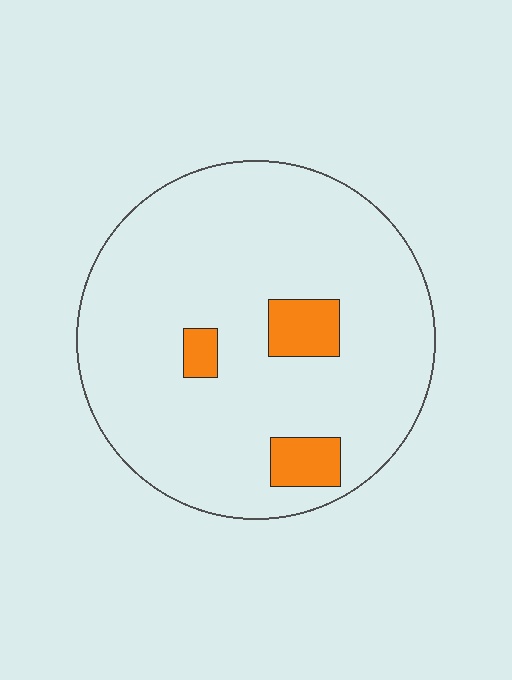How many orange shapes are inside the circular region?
3.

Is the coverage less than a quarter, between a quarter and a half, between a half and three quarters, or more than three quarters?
Less than a quarter.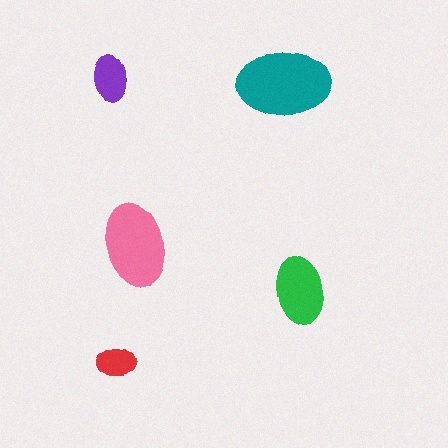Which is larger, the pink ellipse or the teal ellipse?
The teal one.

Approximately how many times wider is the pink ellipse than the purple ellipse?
About 2 times wider.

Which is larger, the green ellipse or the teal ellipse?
The teal one.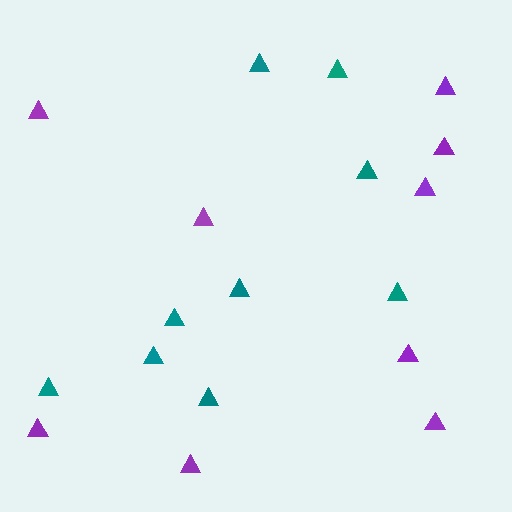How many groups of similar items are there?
There are 2 groups: one group of purple triangles (9) and one group of teal triangles (9).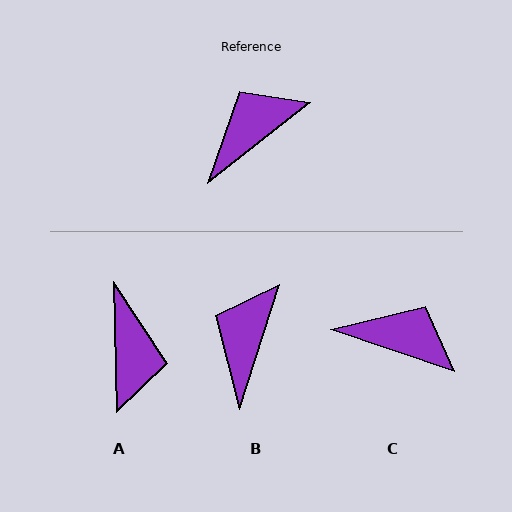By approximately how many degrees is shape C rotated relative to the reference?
Approximately 57 degrees clockwise.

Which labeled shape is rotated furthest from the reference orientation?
A, about 127 degrees away.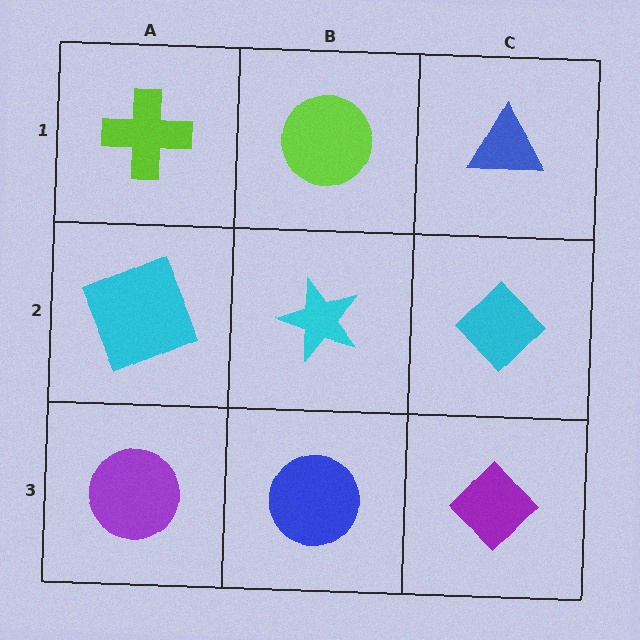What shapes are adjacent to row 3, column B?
A cyan star (row 2, column B), a purple circle (row 3, column A), a purple diamond (row 3, column C).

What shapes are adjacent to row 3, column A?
A cyan square (row 2, column A), a blue circle (row 3, column B).